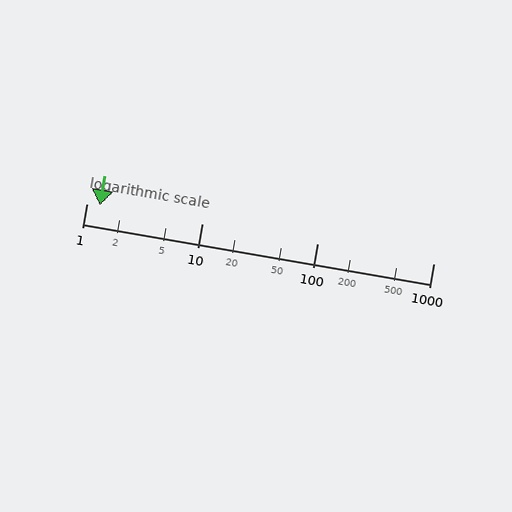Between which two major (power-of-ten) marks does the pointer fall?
The pointer is between 1 and 10.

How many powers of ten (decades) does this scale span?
The scale spans 3 decades, from 1 to 1000.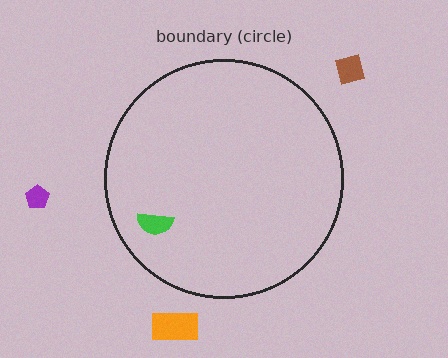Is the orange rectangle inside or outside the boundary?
Outside.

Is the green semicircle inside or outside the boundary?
Inside.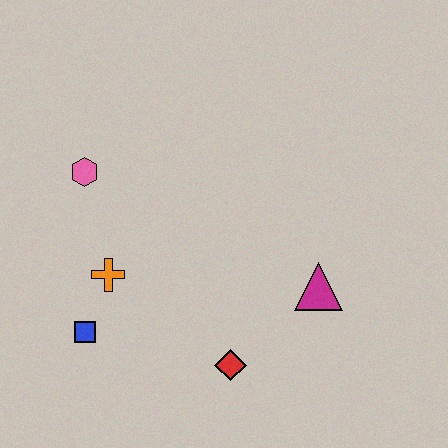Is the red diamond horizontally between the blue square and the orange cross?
No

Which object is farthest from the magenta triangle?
The pink hexagon is farthest from the magenta triangle.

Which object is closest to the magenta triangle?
The red diamond is closest to the magenta triangle.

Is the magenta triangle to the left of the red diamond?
No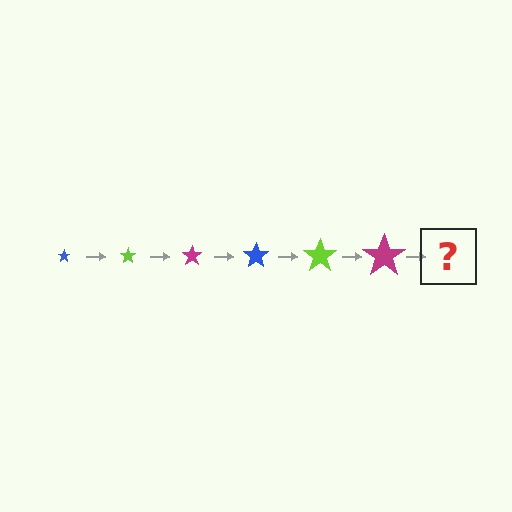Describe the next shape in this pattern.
It should be a blue star, larger than the previous one.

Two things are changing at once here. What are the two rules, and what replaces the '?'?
The two rules are that the star grows larger each step and the color cycles through blue, lime, and magenta. The '?' should be a blue star, larger than the previous one.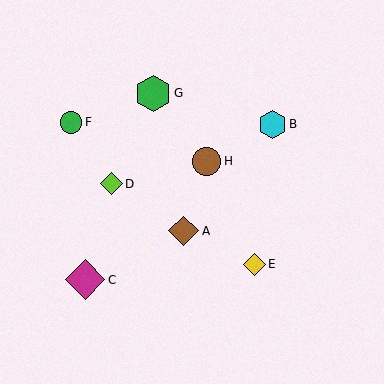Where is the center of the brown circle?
The center of the brown circle is at (206, 161).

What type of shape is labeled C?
Shape C is a magenta diamond.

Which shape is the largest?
The magenta diamond (labeled C) is the largest.